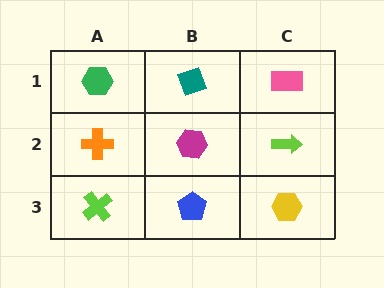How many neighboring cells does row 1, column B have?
3.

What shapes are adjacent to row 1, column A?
An orange cross (row 2, column A), a teal diamond (row 1, column B).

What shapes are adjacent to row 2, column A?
A green hexagon (row 1, column A), a lime cross (row 3, column A), a magenta hexagon (row 2, column B).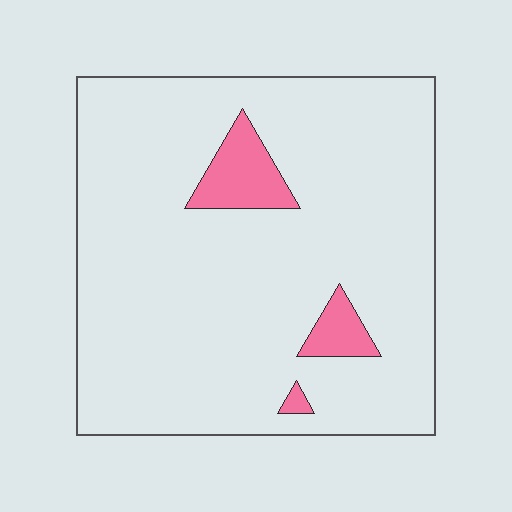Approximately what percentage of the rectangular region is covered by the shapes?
Approximately 10%.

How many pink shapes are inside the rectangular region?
3.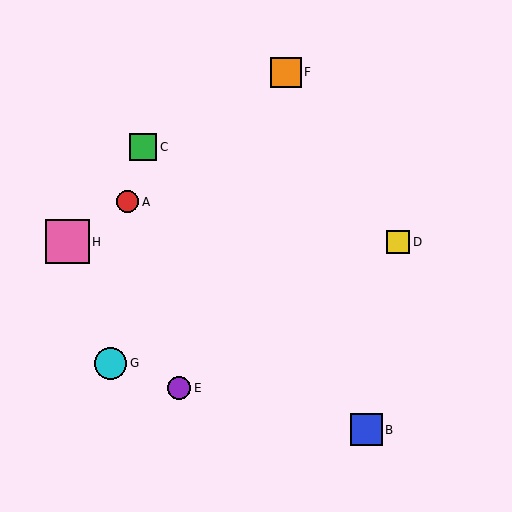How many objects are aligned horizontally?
2 objects (D, H) are aligned horizontally.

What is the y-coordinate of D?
Object D is at y≈242.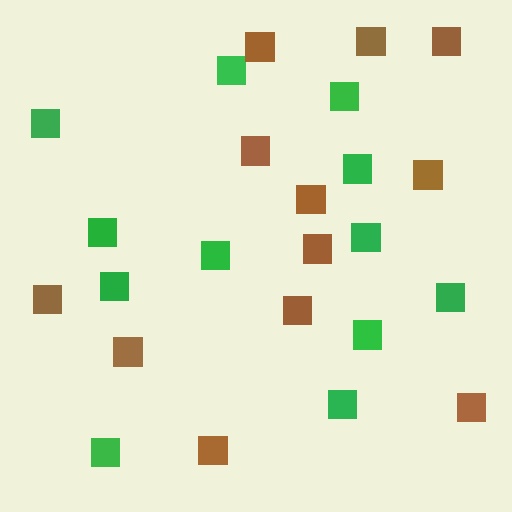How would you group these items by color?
There are 2 groups: one group of green squares (12) and one group of brown squares (12).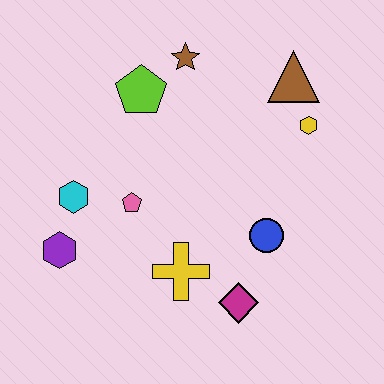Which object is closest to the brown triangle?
The yellow hexagon is closest to the brown triangle.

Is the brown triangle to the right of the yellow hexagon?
No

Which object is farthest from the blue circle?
The purple hexagon is farthest from the blue circle.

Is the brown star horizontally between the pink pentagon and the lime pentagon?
No